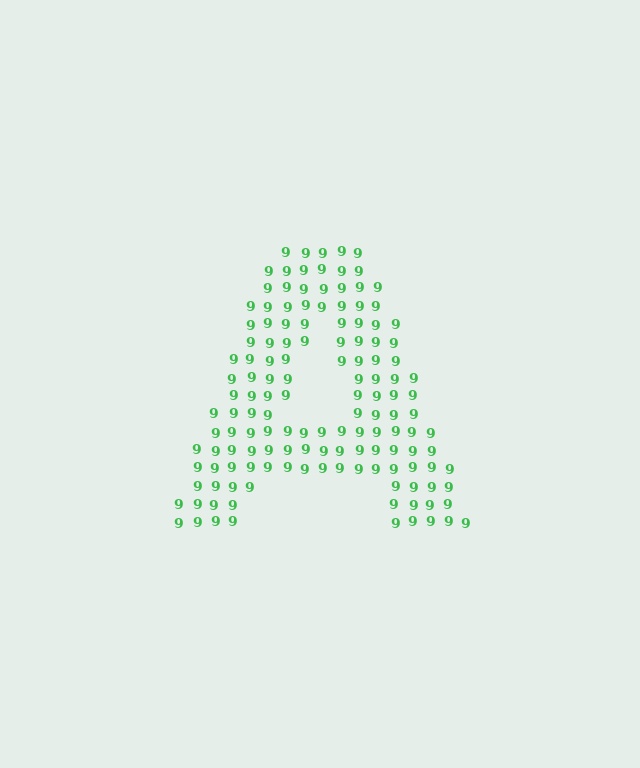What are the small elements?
The small elements are digit 9's.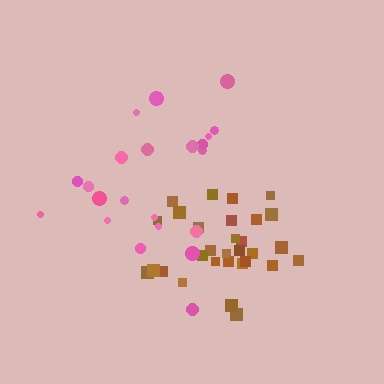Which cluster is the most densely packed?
Brown.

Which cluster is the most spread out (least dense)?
Pink.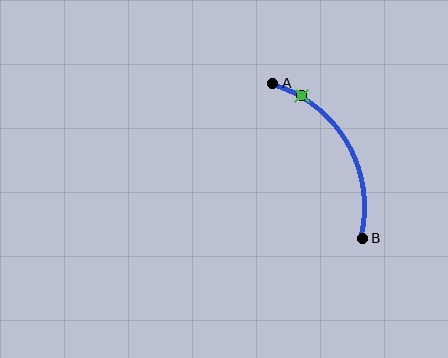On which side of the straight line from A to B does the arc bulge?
The arc bulges to the right of the straight line connecting A and B.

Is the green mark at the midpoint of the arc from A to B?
No. The green mark lies on the arc but is closer to endpoint A. The arc midpoint would be at the point on the curve equidistant along the arc from both A and B.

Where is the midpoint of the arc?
The arc midpoint is the point on the curve farthest from the straight line joining A and B. It sits to the right of that line.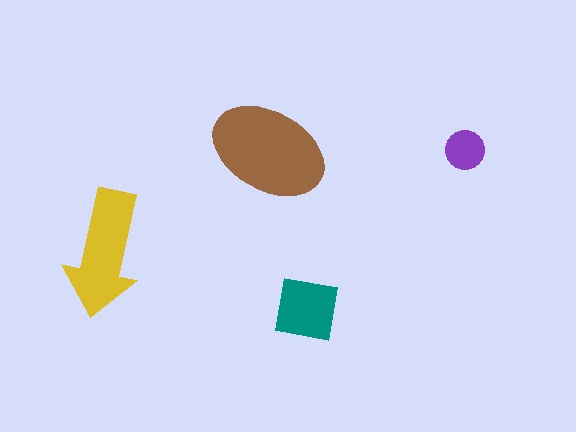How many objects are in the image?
There are 4 objects in the image.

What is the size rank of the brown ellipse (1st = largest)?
1st.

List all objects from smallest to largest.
The purple circle, the teal square, the yellow arrow, the brown ellipse.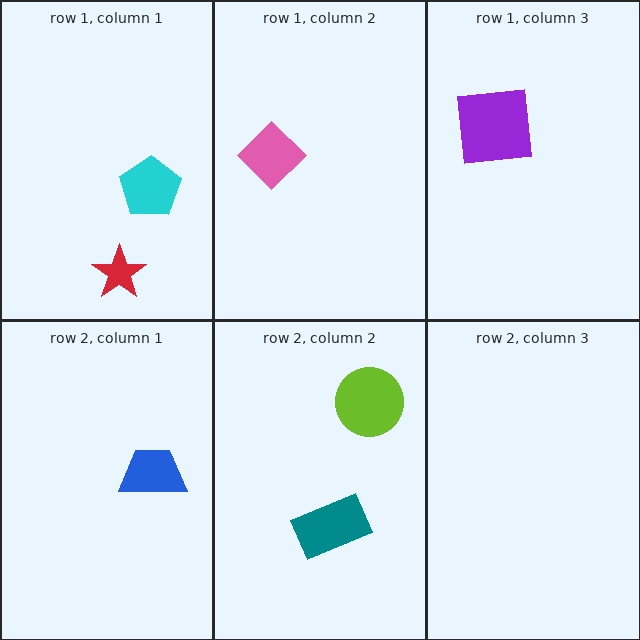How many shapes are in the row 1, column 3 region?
1.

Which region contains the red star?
The row 1, column 1 region.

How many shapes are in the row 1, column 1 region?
2.